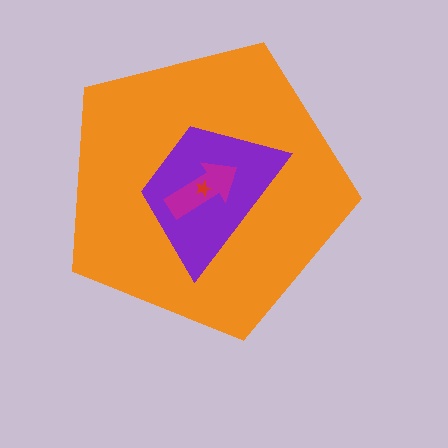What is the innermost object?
The red star.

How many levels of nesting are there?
4.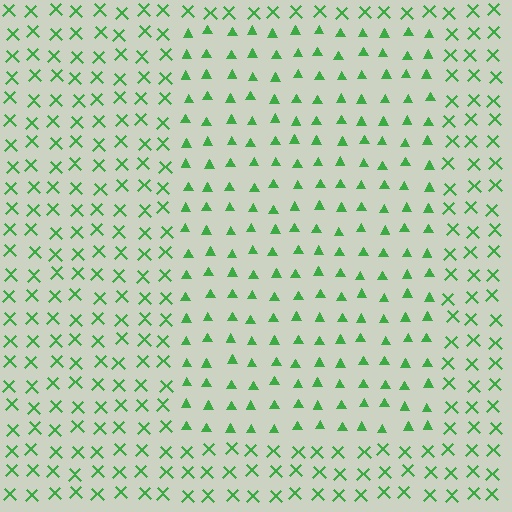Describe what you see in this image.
The image is filled with small green elements arranged in a uniform grid. A rectangle-shaped region contains triangles, while the surrounding area contains X marks. The boundary is defined purely by the change in element shape.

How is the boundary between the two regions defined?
The boundary is defined by a change in element shape: triangles inside vs. X marks outside. All elements share the same color and spacing.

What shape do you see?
I see a rectangle.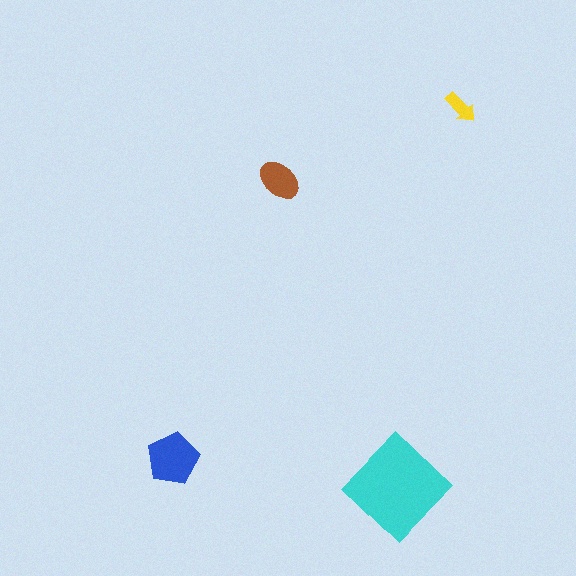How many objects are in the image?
There are 4 objects in the image.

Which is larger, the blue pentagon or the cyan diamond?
The cyan diamond.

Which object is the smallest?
The yellow arrow.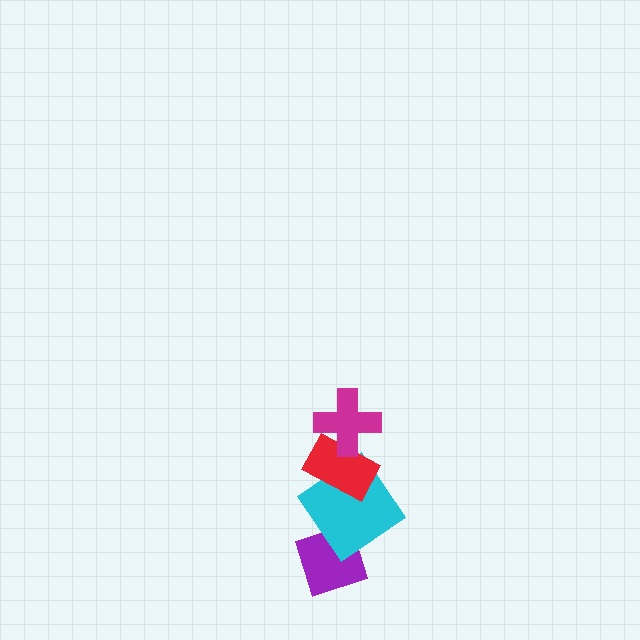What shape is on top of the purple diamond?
The cyan diamond is on top of the purple diamond.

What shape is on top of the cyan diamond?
The red rectangle is on top of the cyan diamond.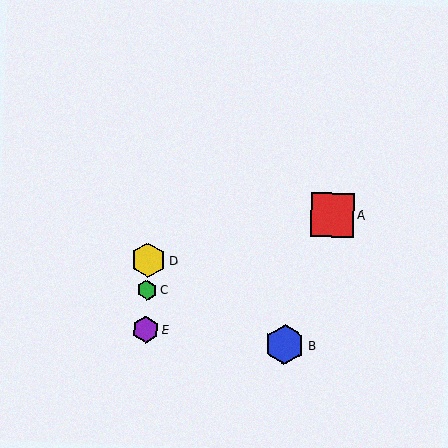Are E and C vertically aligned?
Yes, both are at x≈146.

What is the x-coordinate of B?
Object B is at x≈285.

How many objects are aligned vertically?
3 objects (C, D, E) are aligned vertically.